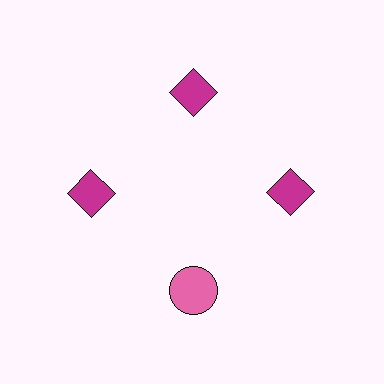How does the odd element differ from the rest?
It differs in both color (pink instead of magenta) and shape (circle instead of diamond).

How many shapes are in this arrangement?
There are 4 shapes arranged in a ring pattern.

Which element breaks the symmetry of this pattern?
The pink circle at roughly the 6 o'clock position breaks the symmetry. All other shapes are magenta diamonds.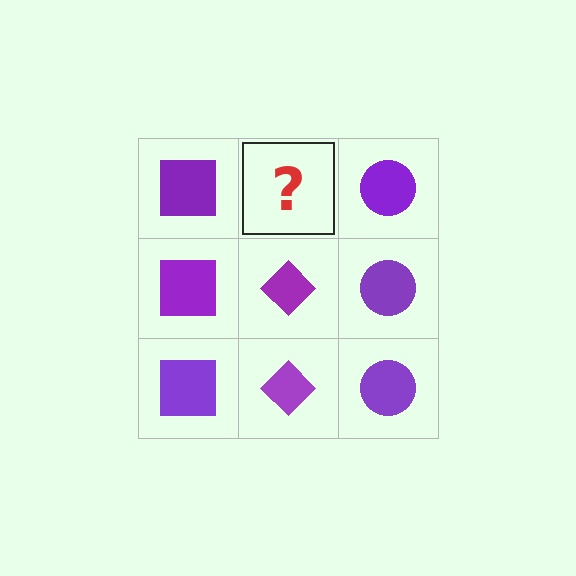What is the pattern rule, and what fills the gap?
The rule is that each column has a consistent shape. The gap should be filled with a purple diamond.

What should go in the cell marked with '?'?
The missing cell should contain a purple diamond.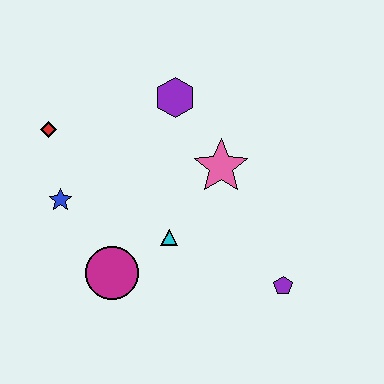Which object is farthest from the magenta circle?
The purple hexagon is farthest from the magenta circle.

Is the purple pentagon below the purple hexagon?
Yes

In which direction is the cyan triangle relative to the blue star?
The cyan triangle is to the right of the blue star.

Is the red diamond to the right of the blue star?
No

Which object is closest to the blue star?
The red diamond is closest to the blue star.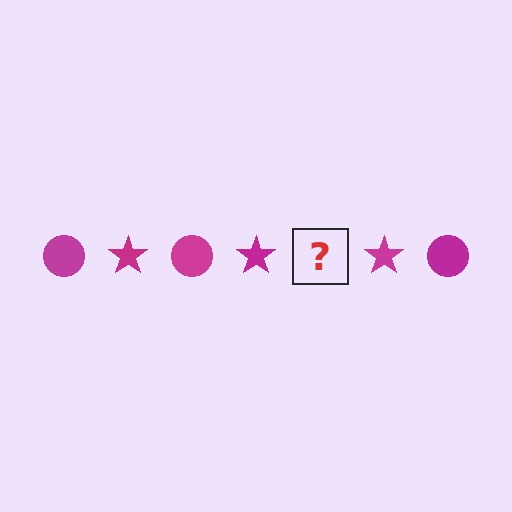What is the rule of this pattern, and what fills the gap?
The rule is that the pattern cycles through circle, star shapes in magenta. The gap should be filled with a magenta circle.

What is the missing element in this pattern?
The missing element is a magenta circle.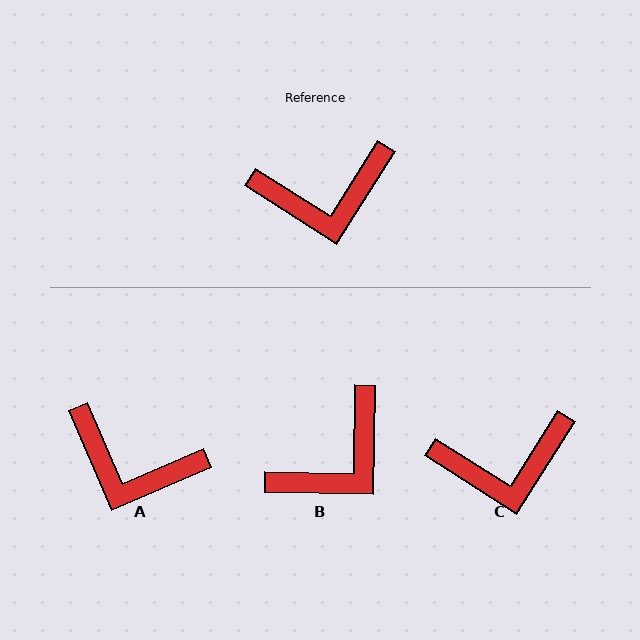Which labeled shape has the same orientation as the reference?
C.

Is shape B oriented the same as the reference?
No, it is off by about 31 degrees.